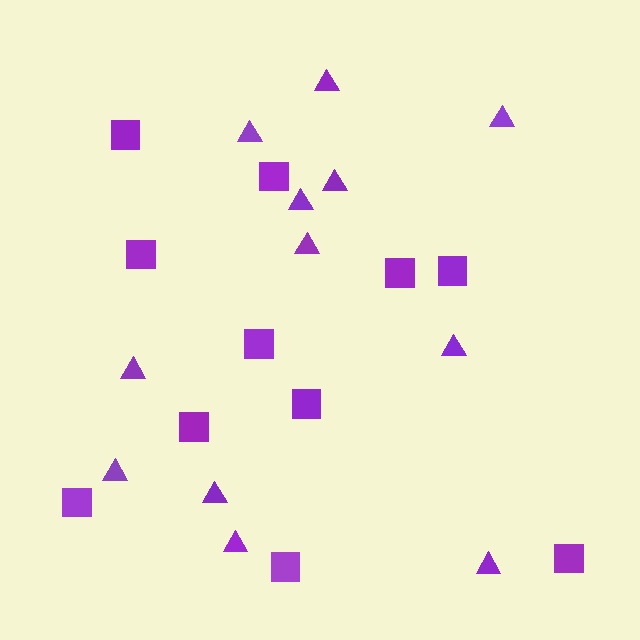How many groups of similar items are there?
There are 2 groups: one group of triangles (12) and one group of squares (11).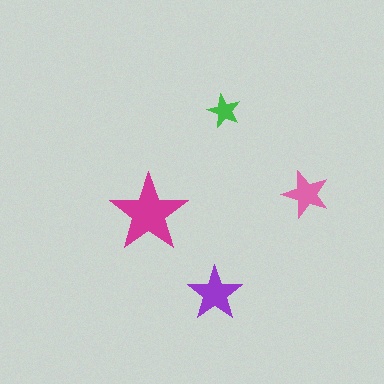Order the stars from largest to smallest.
the magenta one, the purple one, the pink one, the green one.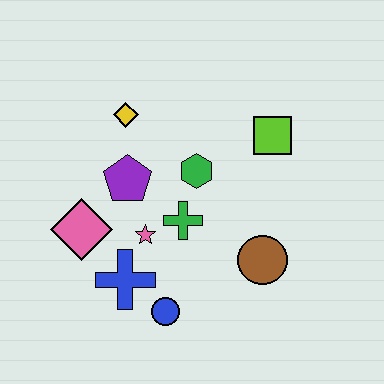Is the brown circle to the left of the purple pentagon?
No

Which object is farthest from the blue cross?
The lime square is farthest from the blue cross.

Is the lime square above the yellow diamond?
No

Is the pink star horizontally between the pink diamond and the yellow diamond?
No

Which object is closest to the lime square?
The green hexagon is closest to the lime square.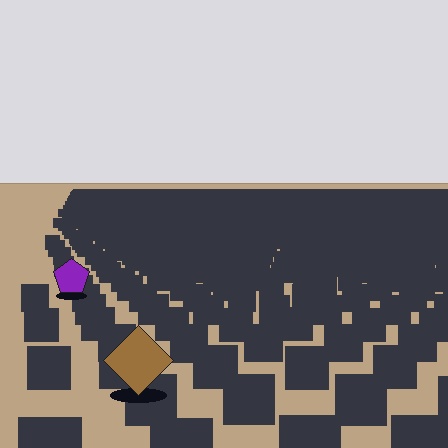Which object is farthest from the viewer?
The purple pentagon is farthest from the viewer. It appears smaller and the ground texture around it is denser.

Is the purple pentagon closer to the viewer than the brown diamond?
No. The brown diamond is closer — you can tell from the texture gradient: the ground texture is coarser near it.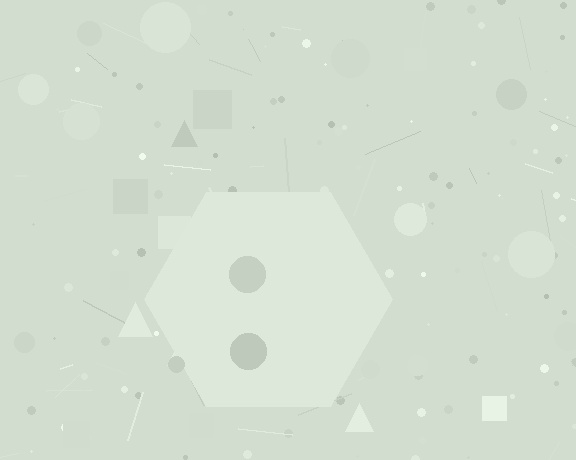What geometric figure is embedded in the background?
A hexagon is embedded in the background.